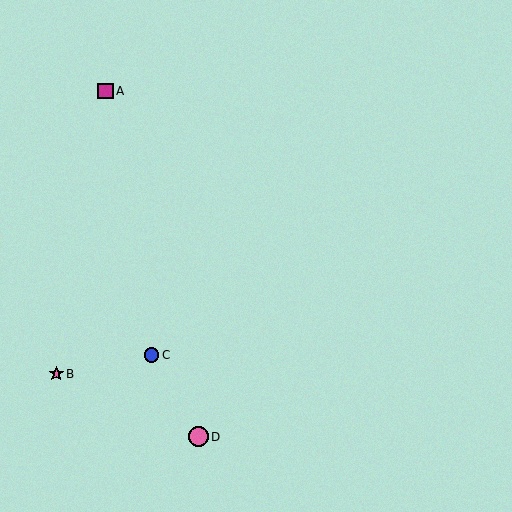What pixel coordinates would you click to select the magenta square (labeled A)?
Click at (106, 91) to select the magenta square A.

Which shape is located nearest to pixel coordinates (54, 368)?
The pink star (labeled B) at (56, 374) is nearest to that location.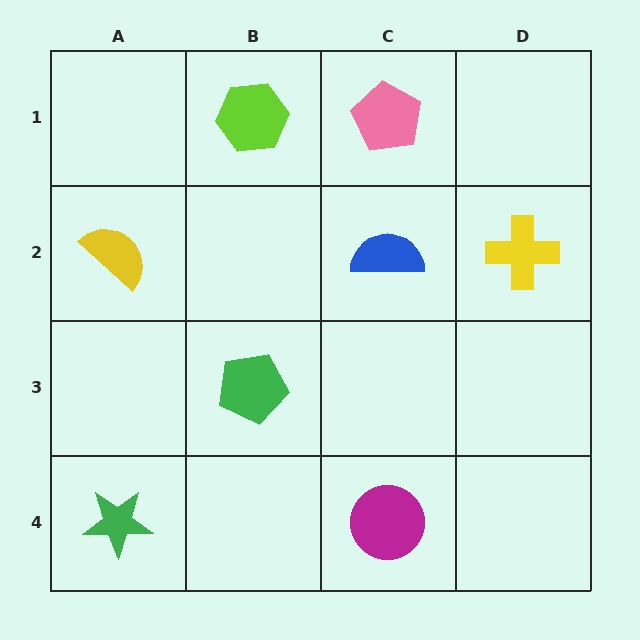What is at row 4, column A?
A green star.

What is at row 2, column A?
A yellow semicircle.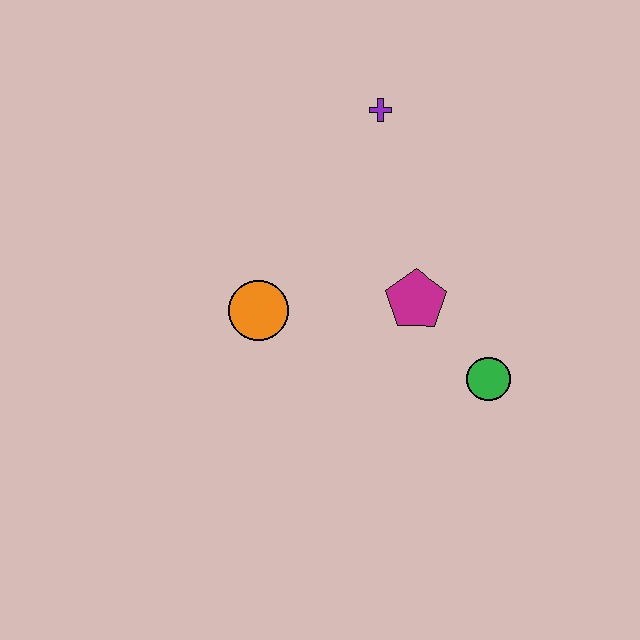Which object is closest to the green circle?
The magenta pentagon is closest to the green circle.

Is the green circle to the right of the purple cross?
Yes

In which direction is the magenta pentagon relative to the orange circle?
The magenta pentagon is to the right of the orange circle.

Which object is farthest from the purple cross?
The green circle is farthest from the purple cross.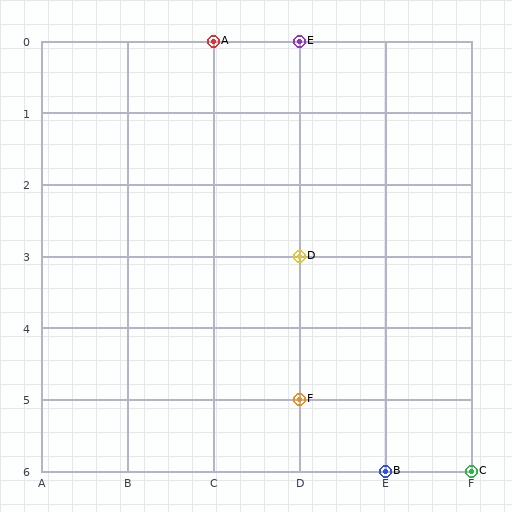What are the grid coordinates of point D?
Point D is at grid coordinates (D, 3).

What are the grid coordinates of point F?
Point F is at grid coordinates (D, 5).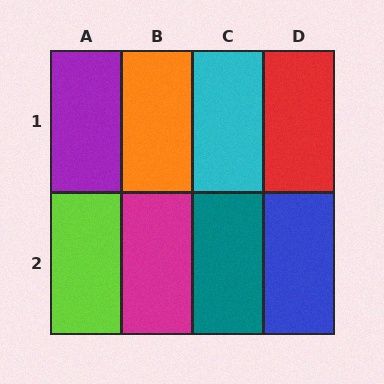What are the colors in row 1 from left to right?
Purple, orange, cyan, red.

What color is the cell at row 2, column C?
Teal.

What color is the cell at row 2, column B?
Magenta.